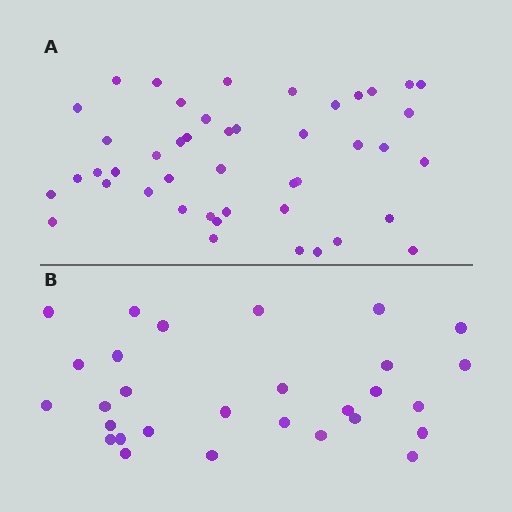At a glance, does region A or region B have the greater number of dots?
Region A (the top region) has more dots.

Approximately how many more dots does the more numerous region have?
Region A has approximately 15 more dots than region B.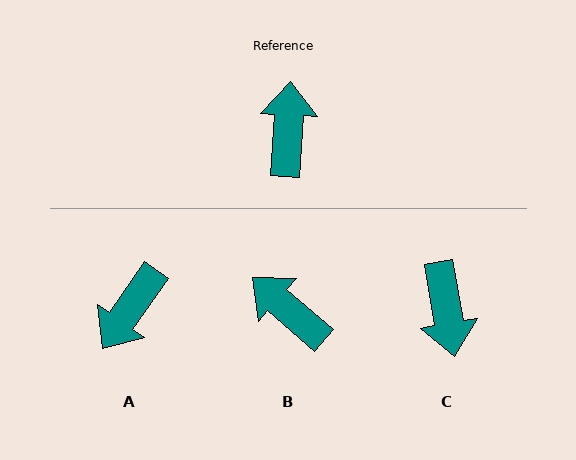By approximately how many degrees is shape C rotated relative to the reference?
Approximately 167 degrees clockwise.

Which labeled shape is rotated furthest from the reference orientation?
C, about 167 degrees away.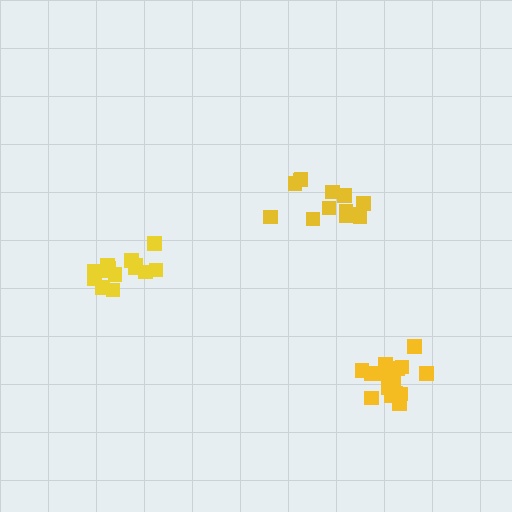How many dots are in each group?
Group 1: 14 dots, Group 2: 14 dots, Group 3: 18 dots (46 total).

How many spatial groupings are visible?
There are 3 spatial groupings.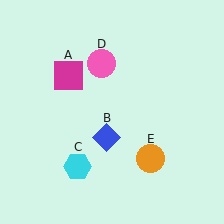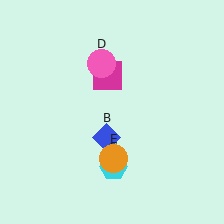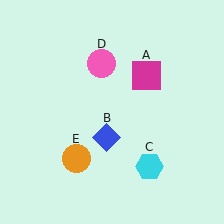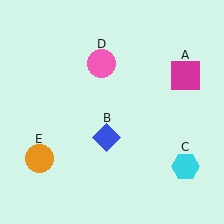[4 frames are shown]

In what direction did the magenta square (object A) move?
The magenta square (object A) moved right.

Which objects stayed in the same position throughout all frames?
Blue diamond (object B) and pink circle (object D) remained stationary.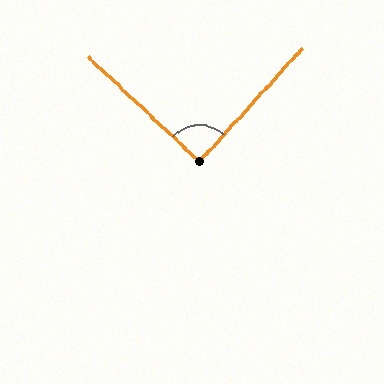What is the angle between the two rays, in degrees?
Approximately 89 degrees.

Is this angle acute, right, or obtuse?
It is approximately a right angle.